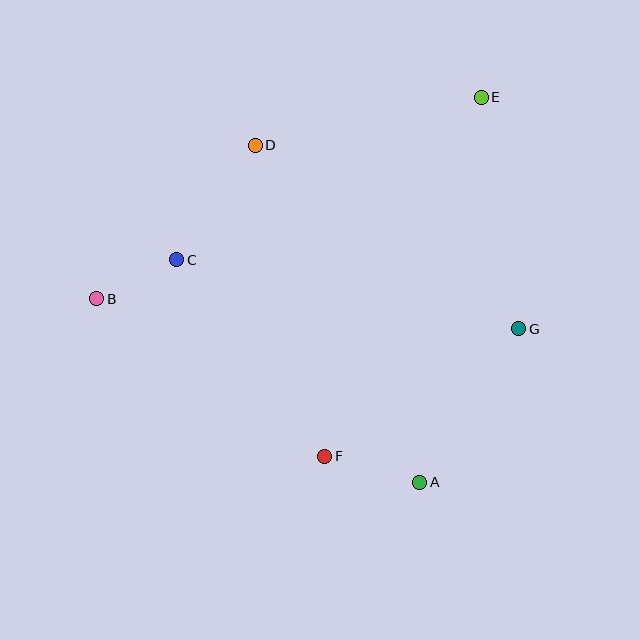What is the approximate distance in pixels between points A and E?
The distance between A and E is approximately 390 pixels.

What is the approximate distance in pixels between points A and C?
The distance between A and C is approximately 330 pixels.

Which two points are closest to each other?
Points B and C are closest to each other.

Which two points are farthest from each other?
Points B and E are farthest from each other.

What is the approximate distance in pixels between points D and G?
The distance between D and G is approximately 321 pixels.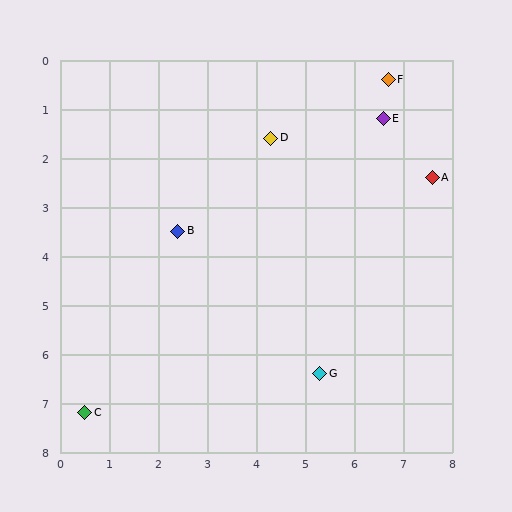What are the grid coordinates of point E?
Point E is at approximately (6.6, 1.2).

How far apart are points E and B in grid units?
Points E and B are about 4.8 grid units apart.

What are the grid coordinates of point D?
Point D is at approximately (4.3, 1.6).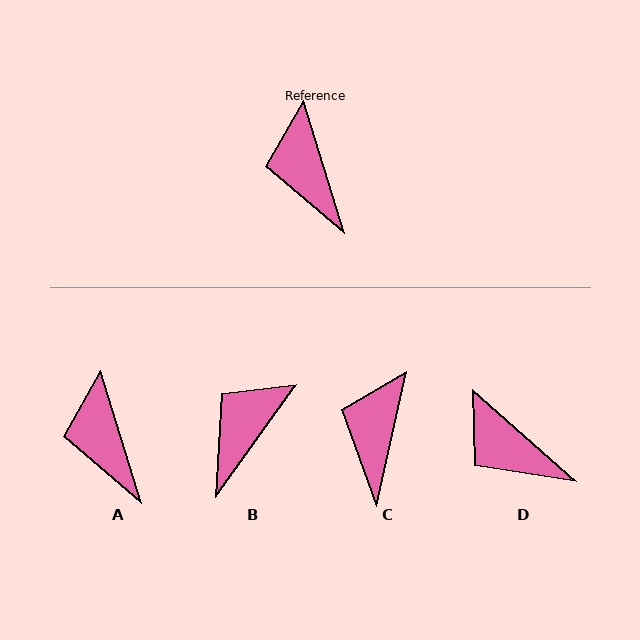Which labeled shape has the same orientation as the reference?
A.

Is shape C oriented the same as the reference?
No, it is off by about 30 degrees.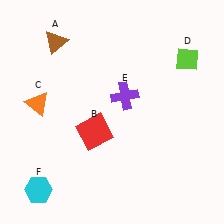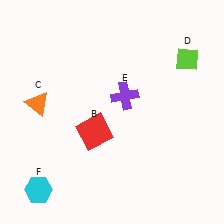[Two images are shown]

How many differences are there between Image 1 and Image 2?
There is 1 difference between the two images.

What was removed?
The brown triangle (A) was removed in Image 2.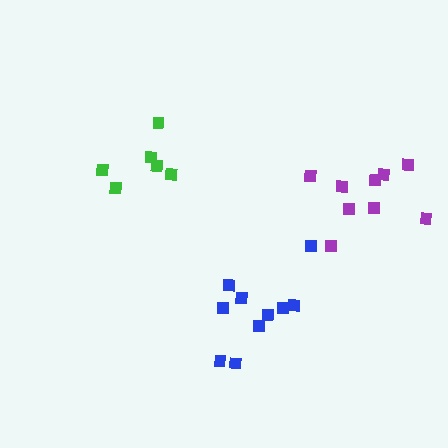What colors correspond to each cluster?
The clusters are colored: blue, green, purple.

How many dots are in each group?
Group 1: 10 dots, Group 2: 6 dots, Group 3: 9 dots (25 total).